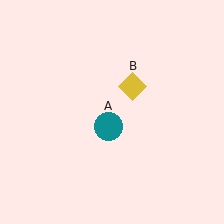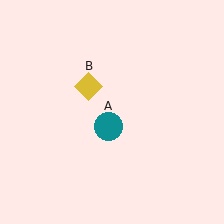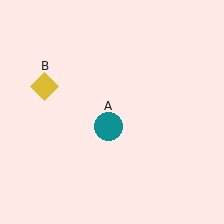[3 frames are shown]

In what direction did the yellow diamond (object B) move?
The yellow diamond (object B) moved left.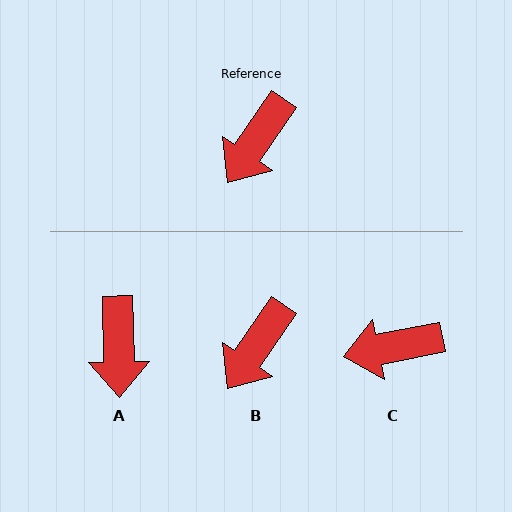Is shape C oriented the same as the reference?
No, it is off by about 45 degrees.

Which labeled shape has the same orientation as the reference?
B.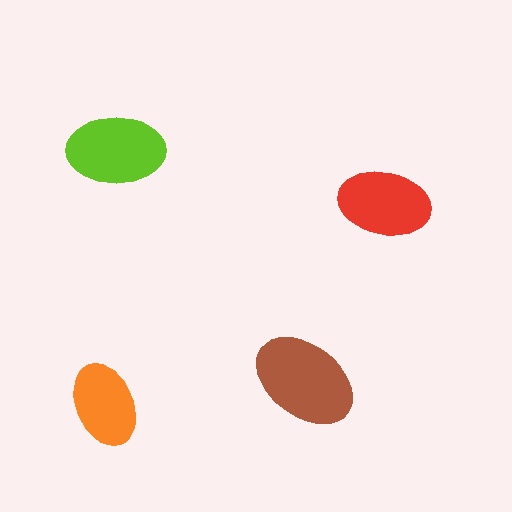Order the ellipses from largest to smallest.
the brown one, the lime one, the red one, the orange one.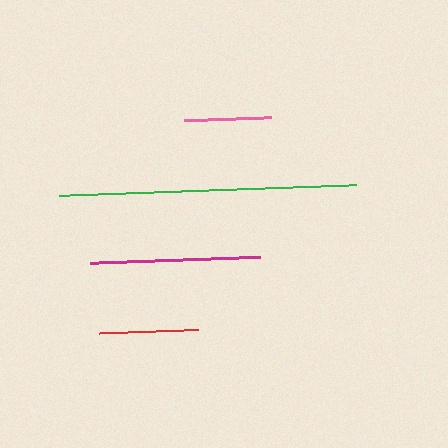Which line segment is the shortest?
The pink line is the shortest at approximately 87 pixels.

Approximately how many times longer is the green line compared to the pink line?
The green line is approximately 3.4 times the length of the pink line.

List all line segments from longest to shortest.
From longest to shortest: green, magenta, red, pink.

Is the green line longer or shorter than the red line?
The green line is longer than the red line.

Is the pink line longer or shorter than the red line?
The red line is longer than the pink line.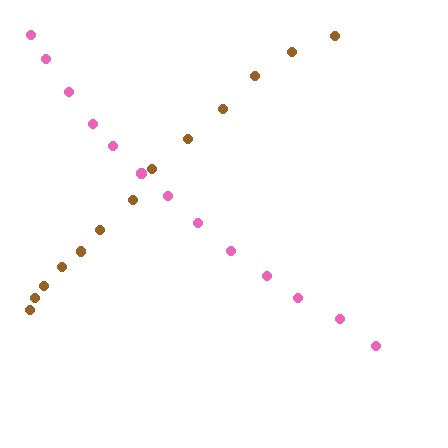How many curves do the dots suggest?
There are 2 distinct paths.